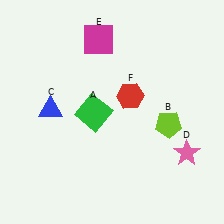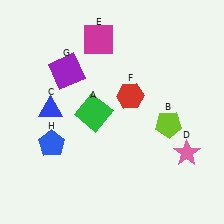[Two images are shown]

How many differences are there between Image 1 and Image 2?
There are 2 differences between the two images.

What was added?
A purple square (G), a blue pentagon (H) were added in Image 2.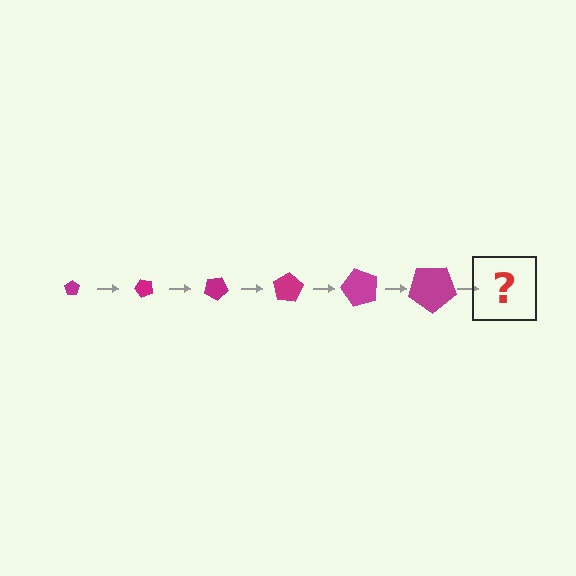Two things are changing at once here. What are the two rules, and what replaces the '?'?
The two rules are that the pentagon grows larger each step and it rotates 50 degrees each step. The '?' should be a pentagon, larger than the previous one and rotated 300 degrees from the start.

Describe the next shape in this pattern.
It should be a pentagon, larger than the previous one and rotated 300 degrees from the start.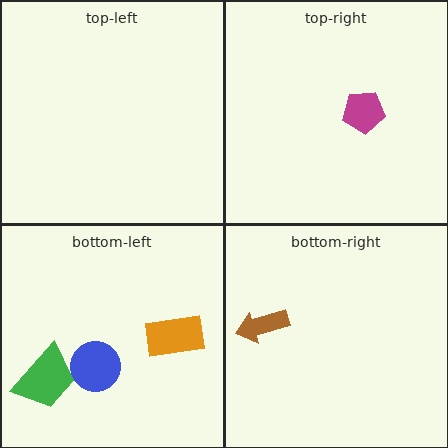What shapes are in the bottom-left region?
The orange rectangle, the green trapezoid, the blue circle.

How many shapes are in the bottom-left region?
3.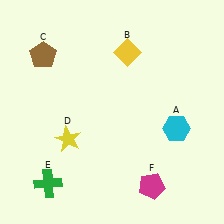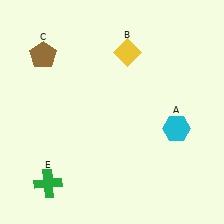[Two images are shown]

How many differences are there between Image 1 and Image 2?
There are 2 differences between the two images.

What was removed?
The magenta pentagon (F), the yellow star (D) were removed in Image 2.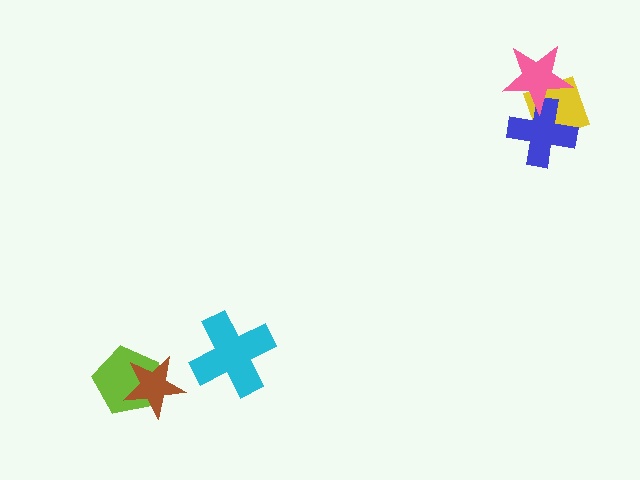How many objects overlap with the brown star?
1 object overlaps with the brown star.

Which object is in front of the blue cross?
The pink star is in front of the blue cross.